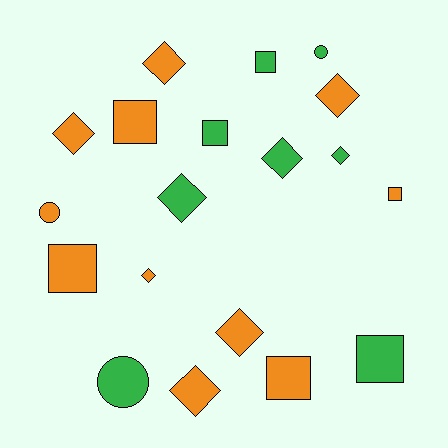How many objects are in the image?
There are 19 objects.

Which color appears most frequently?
Orange, with 11 objects.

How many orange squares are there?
There are 4 orange squares.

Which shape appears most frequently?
Diamond, with 9 objects.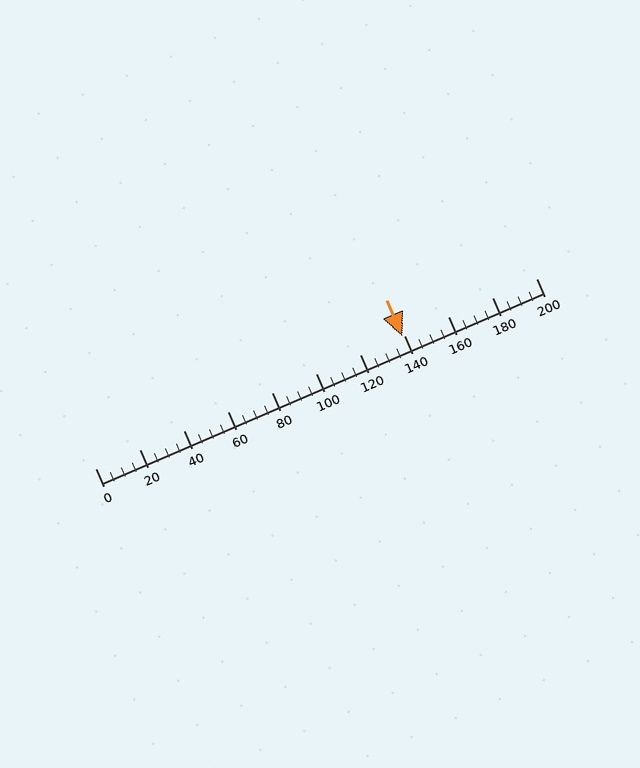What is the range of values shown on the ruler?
The ruler shows values from 0 to 200.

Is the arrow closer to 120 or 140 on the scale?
The arrow is closer to 140.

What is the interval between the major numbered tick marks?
The major tick marks are spaced 20 units apart.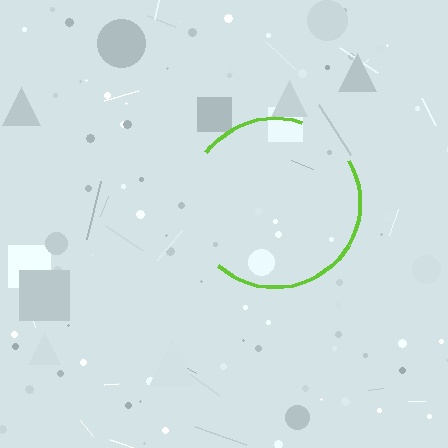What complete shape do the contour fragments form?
The contour fragments form a circle.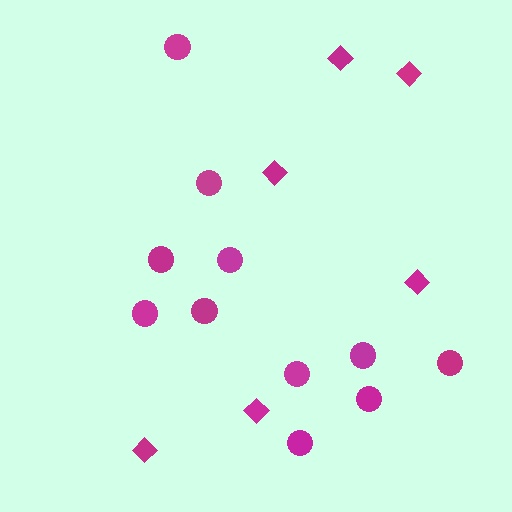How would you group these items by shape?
There are 2 groups: one group of circles (11) and one group of diamonds (6).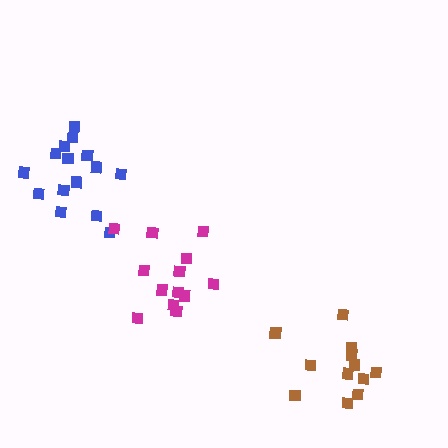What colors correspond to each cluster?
The clusters are colored: brown, blue, magenta.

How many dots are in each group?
Group 1: 12 dots, Group 2: 15 dots, Group 3: 13 dots (40 total).